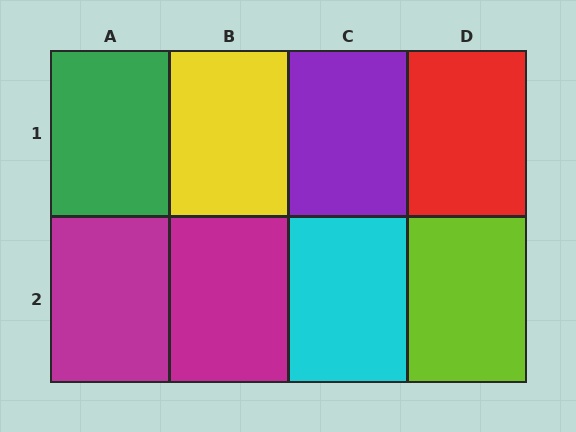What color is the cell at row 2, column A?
Magenta.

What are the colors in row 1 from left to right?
Green, yellow, purple, red.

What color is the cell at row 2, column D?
Lime.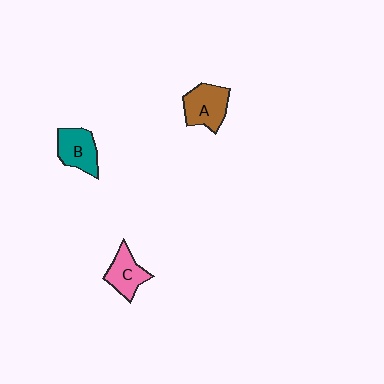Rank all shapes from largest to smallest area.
From largest to smallest: A (brown), B (teal), C (pink).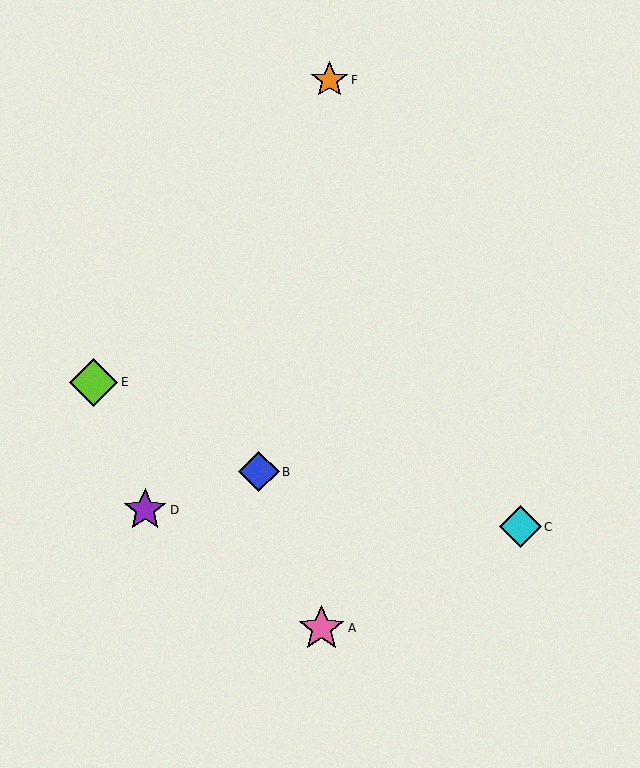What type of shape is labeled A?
Shape A is a pink star.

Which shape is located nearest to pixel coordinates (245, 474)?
The blue diamond (labeled B) at (259, 472) is nearest to that location.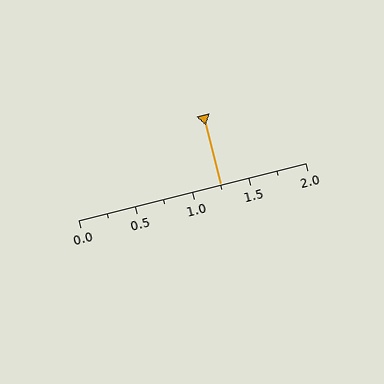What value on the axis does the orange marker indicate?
The marker indicates approximately 1.25.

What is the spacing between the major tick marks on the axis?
The major ticks are spaced 0.5 apart.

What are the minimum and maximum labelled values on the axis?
The axis runs from 0.0 to 2.0.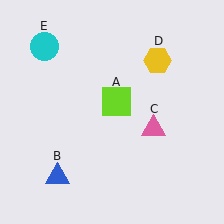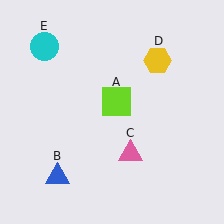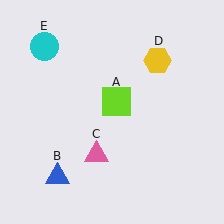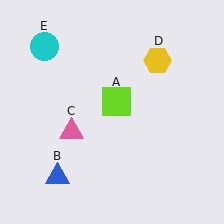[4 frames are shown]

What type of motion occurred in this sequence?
The pink triangle (object C) rotated clockwise around the center of the scene.